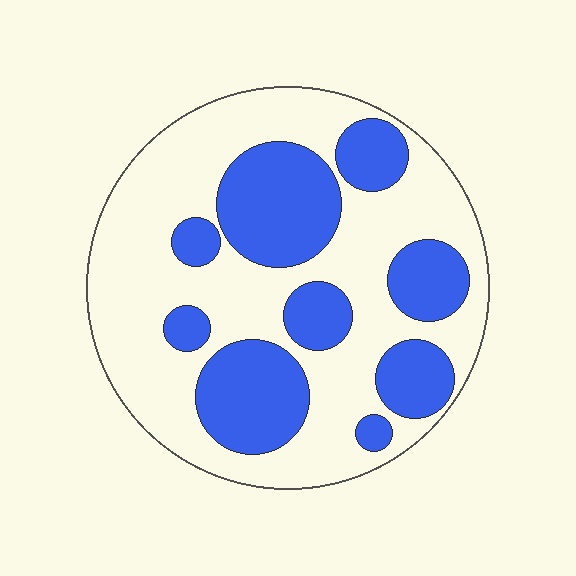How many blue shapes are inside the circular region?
9.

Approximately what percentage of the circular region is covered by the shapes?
Approximately 35%.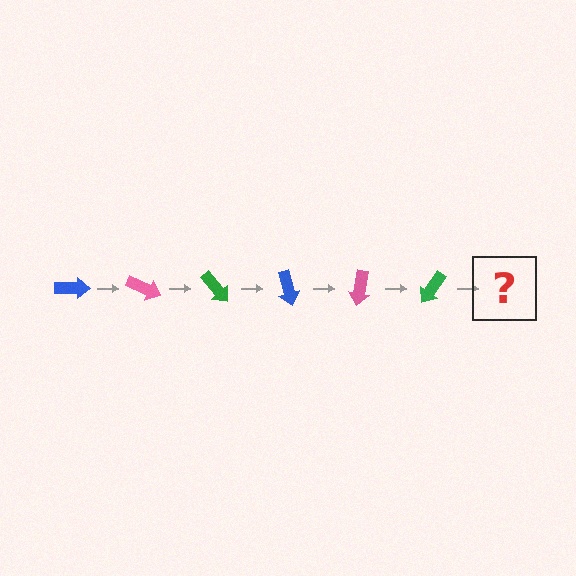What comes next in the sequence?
The next element should be a blue arrow, rotated 150 degrees from the start.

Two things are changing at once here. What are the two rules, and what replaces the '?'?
The two rules are that it rotates 25 degrees each step and the color cycles through blue, pink, and green. The '?' should be a blue arrow, rotated 150 degrees from the start.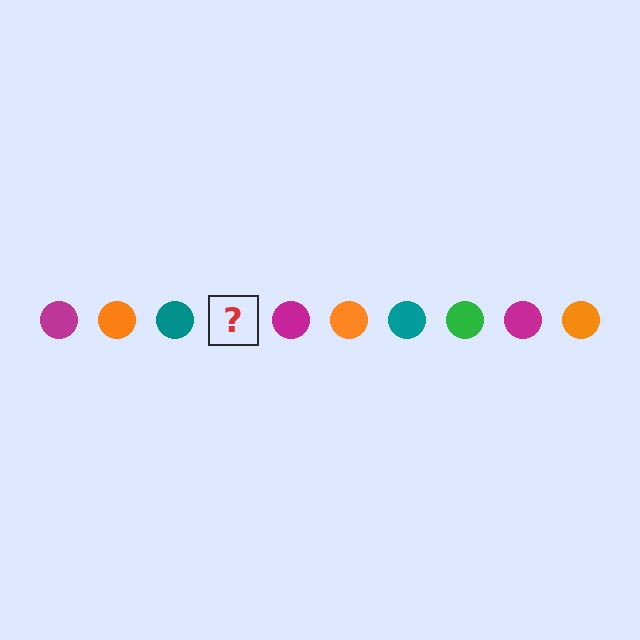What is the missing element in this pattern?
The missing element is a green circle.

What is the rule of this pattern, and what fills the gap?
The rule is that the pattern cycles through magenta, orange, teal, green circles. The gap should be filled with a green circle.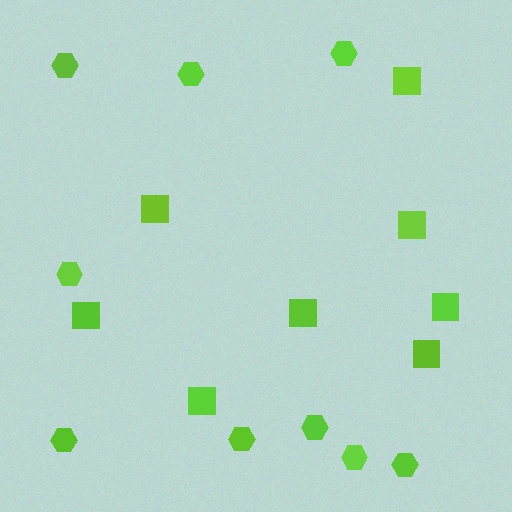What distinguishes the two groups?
There are 2 groups: one group of hexagons (9) and one group of squares (8).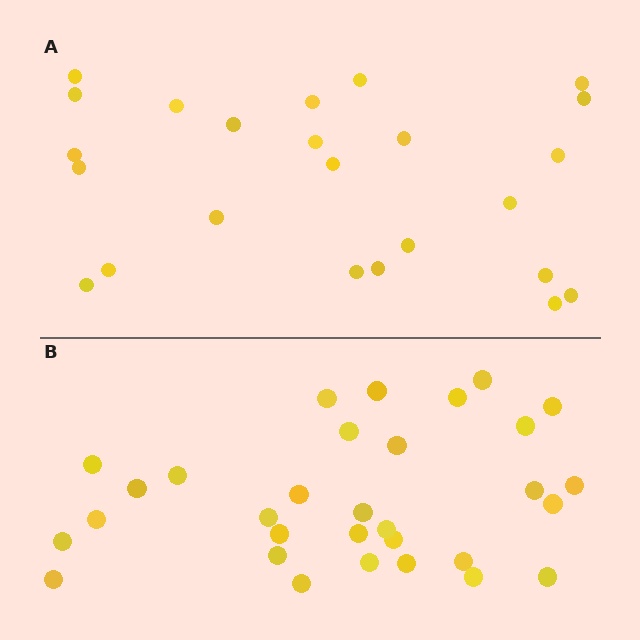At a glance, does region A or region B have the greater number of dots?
Region B (the bottom region) has more dots.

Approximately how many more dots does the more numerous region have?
Region B has roughly 8 or so more dots than region A.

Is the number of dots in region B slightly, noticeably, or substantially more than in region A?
Region B has noticeably more, but not dramatically so. The ratio is roughly 1.3 to 1.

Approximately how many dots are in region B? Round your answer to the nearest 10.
About 30 dots. (The exact count is 31, which rounds to 30.)